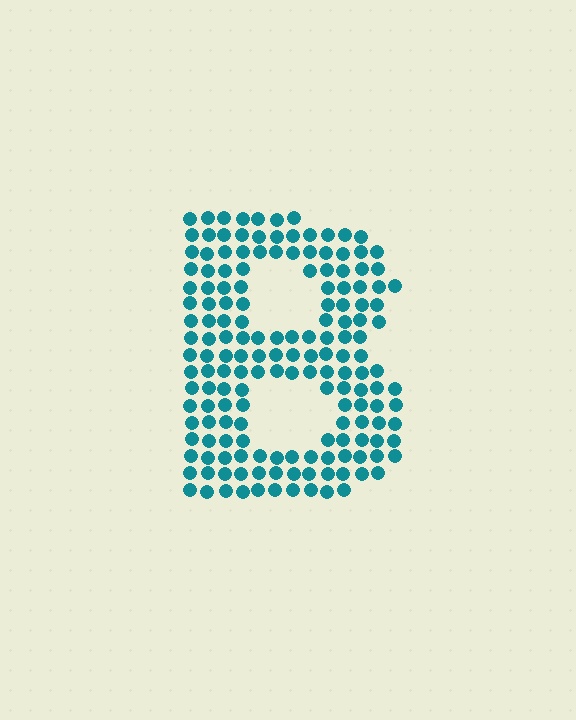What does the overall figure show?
The overall figure shows the letter B.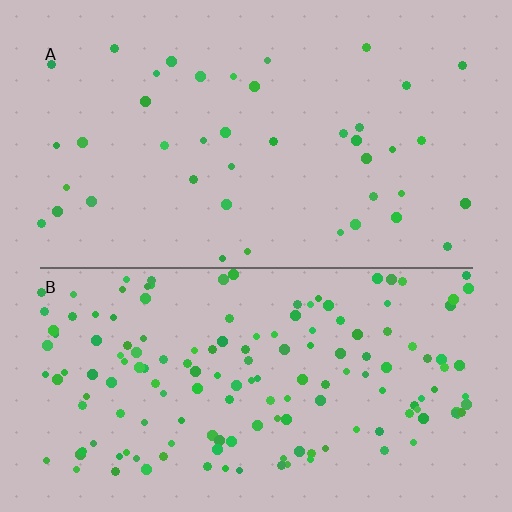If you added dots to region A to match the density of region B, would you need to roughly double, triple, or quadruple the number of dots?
Approximately quadruple.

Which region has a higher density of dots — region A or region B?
B (the bottom).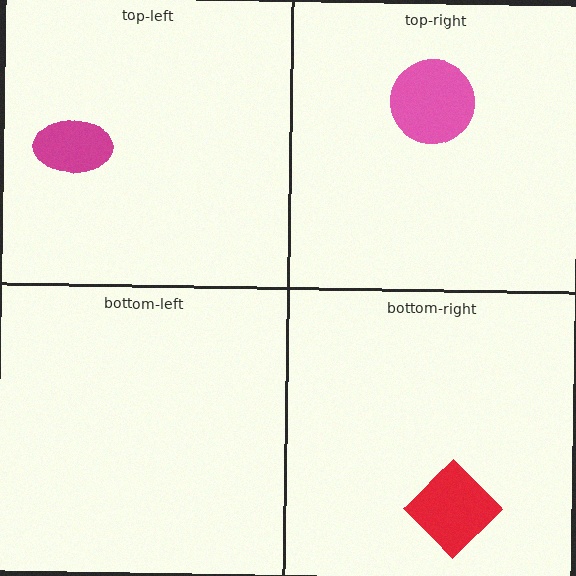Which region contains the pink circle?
The top-right region.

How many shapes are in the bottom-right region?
1.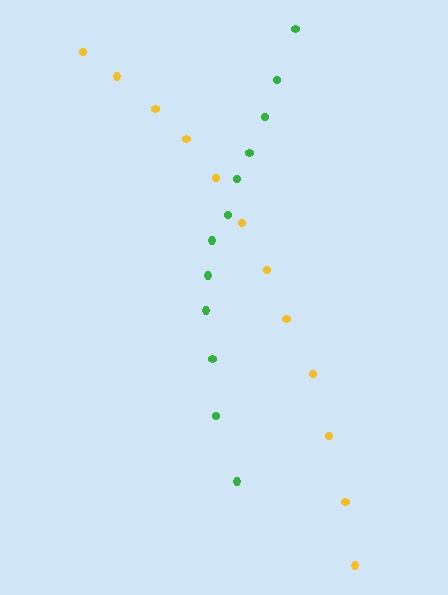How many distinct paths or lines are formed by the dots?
There are 2 distinct paths.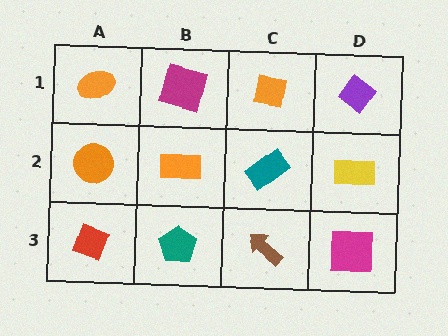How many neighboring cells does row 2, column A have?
3.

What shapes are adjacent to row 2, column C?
An orange square (row 1, column C), a brown arrow (row 3, column C), an orange rectangle (row 2, column B), a yellow rectangle (row 2, column D).